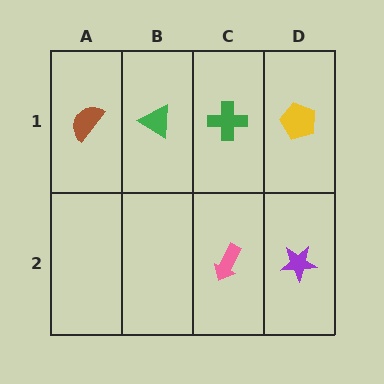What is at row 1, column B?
A green triangle.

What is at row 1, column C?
A green cross.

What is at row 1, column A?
A brown semicircle.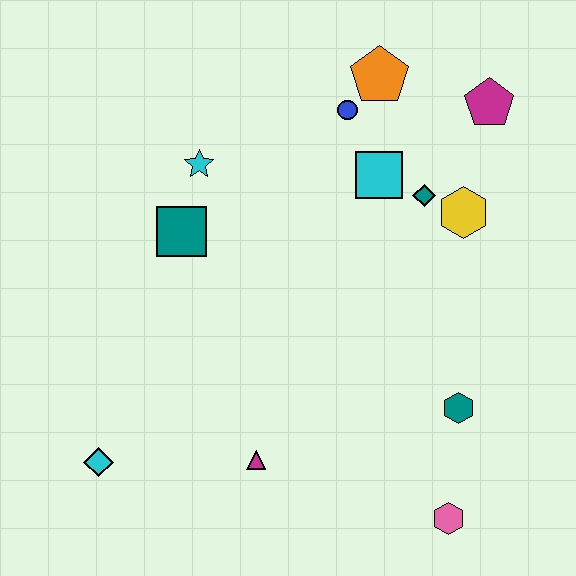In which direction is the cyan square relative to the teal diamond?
The cyan square is to the left of the teal diamond.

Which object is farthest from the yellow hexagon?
The cyan diamond is farthest from the yellow hexagon.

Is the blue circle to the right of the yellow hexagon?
No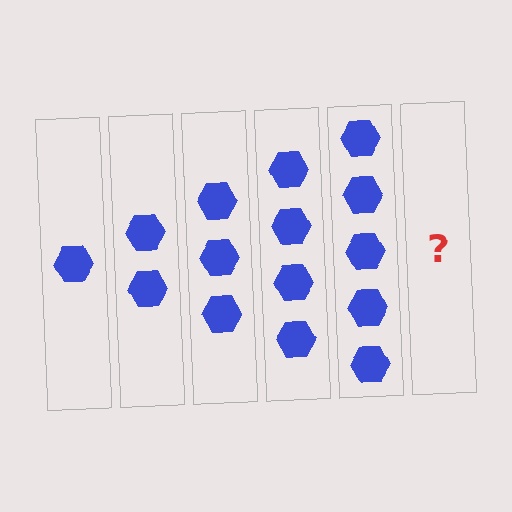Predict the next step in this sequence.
The next step is 6 hexagons.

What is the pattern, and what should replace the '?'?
The pattern is that each step adds one more hexagon. The '?' should be 6 hexagons.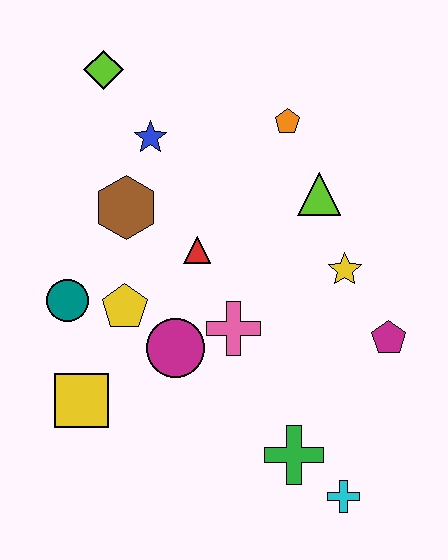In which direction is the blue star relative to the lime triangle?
The blue star is to the left of the lime triangle.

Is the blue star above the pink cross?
Yes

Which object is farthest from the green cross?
The lime diamond is farthest from the green cross.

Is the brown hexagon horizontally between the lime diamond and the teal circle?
No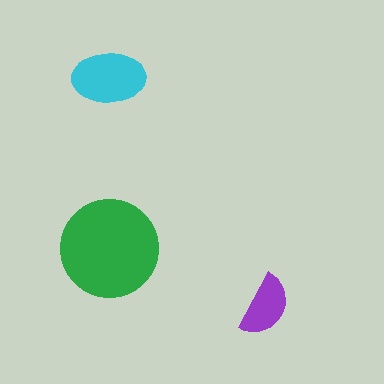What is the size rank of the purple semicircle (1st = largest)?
3rd.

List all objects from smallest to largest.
The purple semicircle, the cyan ellipse, the green circle.